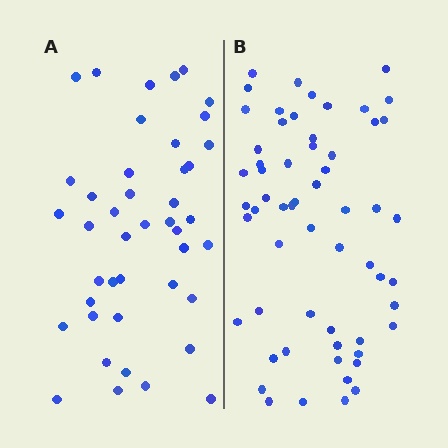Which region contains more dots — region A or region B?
Region B (the right region) has more dots.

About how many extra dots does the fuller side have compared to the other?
Region B has approximately 15 more dots than region A.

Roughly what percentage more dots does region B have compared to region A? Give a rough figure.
About 35% more.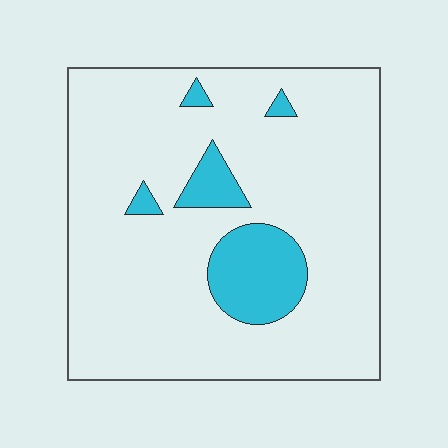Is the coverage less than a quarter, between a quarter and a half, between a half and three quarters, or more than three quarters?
Less than a quarter.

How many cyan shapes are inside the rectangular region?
5.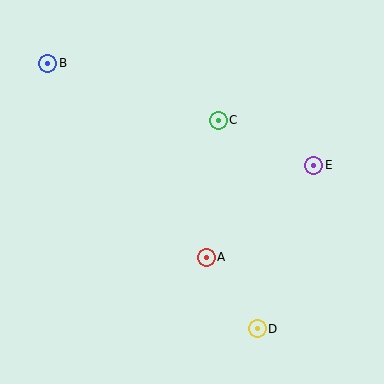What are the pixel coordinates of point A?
Point A is at (206, 257).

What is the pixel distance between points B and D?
The distance between B and D is 338 pixels.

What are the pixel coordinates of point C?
Point C is at (218, 120).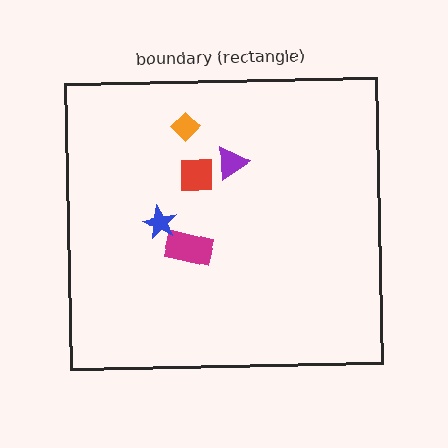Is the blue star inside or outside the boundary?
Inside.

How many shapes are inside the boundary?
5 inside, 0 outside.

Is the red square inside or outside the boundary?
Inside.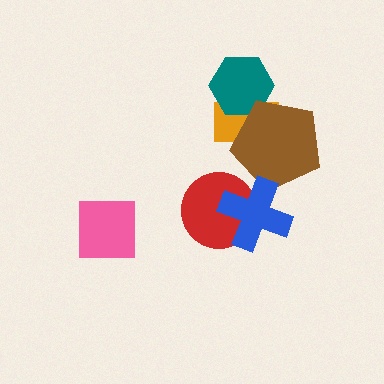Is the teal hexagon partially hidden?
Yes, it is partially covered by another shape.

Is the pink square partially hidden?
No, no other shape covers it.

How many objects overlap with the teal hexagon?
2 objects overlap with the teal hexagon.